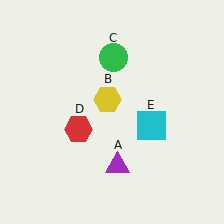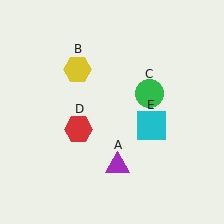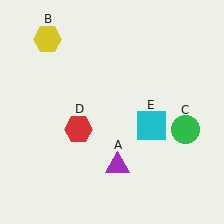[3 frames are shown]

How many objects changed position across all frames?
2 objects changed position: yellow hexagon (object B), green circle (object C).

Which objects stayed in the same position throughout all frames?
Purple triangle (object A) and red hexagon (object D) and cyan square (object E) remained stationary.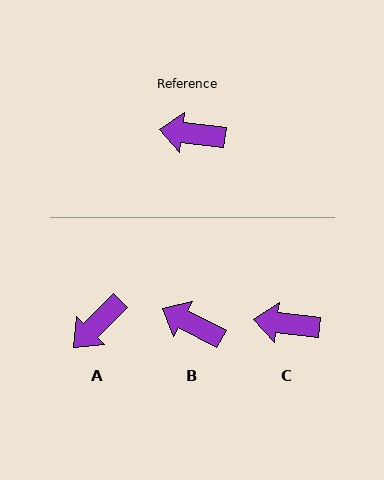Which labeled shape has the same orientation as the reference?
C.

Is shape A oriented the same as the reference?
No, it is off by about 51 degrees.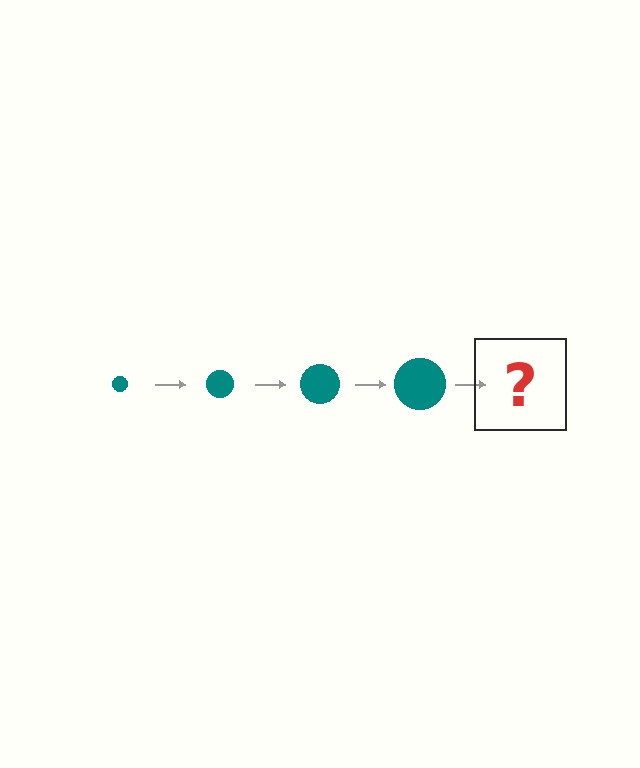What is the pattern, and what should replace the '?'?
The pattern is that the circle gets progressively larger each step. The '?' should be a teal circle, larger than the previous one.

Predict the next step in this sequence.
The next step is a teal circle, larger than the previous one.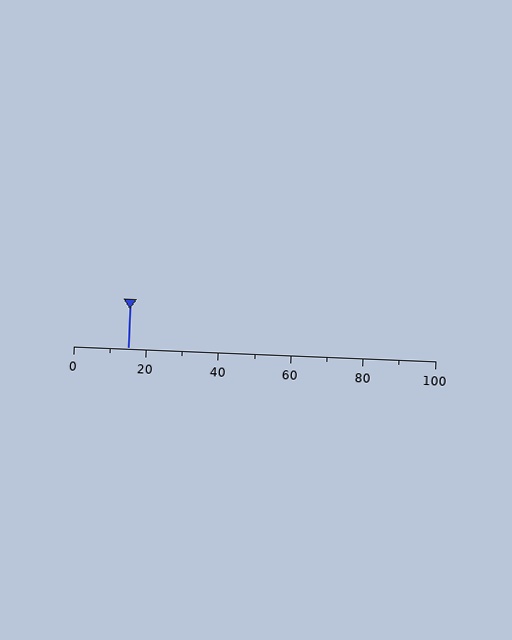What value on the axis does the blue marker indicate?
The marker indicates approximately 15.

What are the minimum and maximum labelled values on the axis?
The axis runs from 0 to 100.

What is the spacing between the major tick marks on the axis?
The major ticks are spaced 20 apart.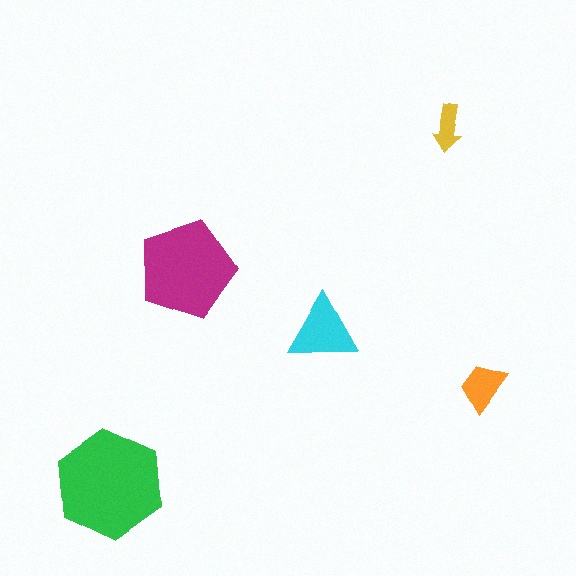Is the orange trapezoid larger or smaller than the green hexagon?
Smaller.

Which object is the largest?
The green hexagon.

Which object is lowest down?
The green hexagon is bottommost.